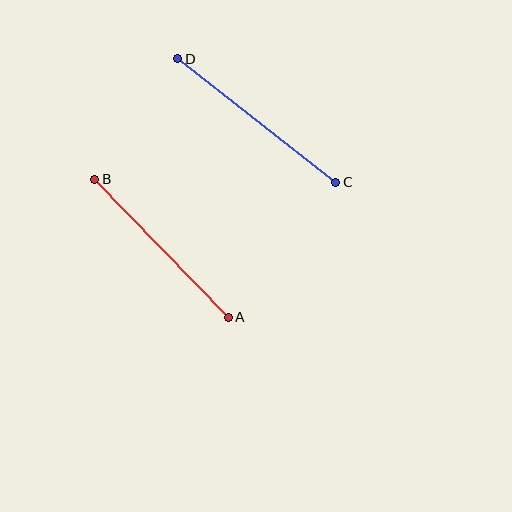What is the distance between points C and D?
The distance is approximately 201 pixels.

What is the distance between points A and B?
The distance is approximately 192 pixels.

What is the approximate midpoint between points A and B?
The midpoint is at approximately (161, 248) pixels.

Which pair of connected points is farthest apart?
Points C and D are farthest apart.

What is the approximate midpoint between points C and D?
The midpoint is at approximately (257, 121) pixels.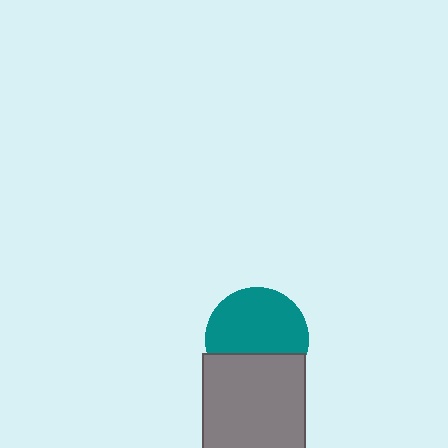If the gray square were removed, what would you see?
You would see the complete teal circle.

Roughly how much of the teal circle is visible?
Most of it is visible (roughly 67%).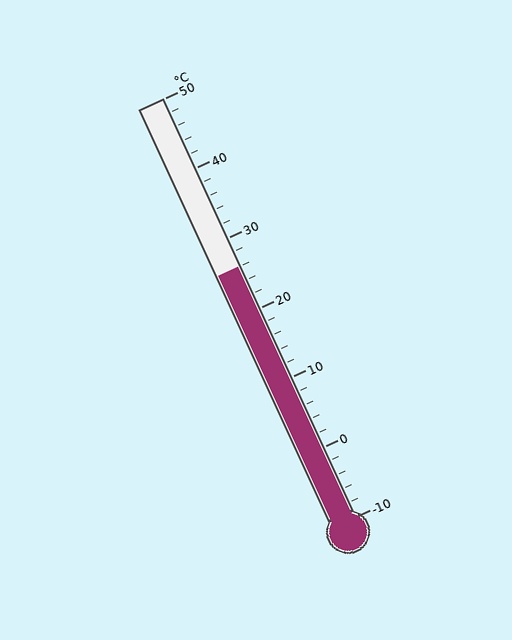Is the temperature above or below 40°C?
The temperature is below 40°C.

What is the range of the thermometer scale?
The thermometer scale ranges from -10°C to 50°C.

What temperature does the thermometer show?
The thermometer shows approximately 26°C.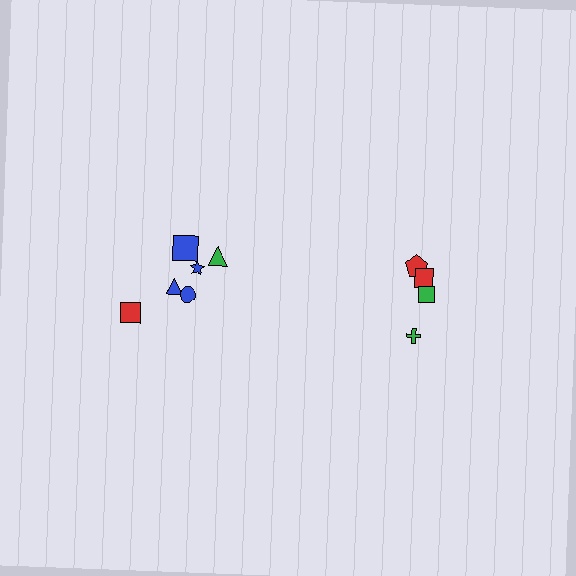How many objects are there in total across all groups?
There are 10 objects.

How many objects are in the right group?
There are 4 objects.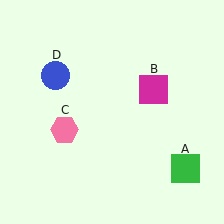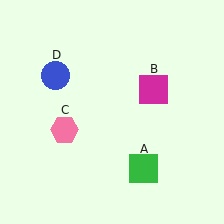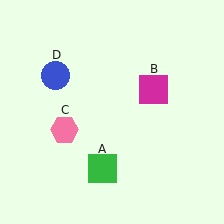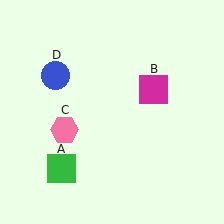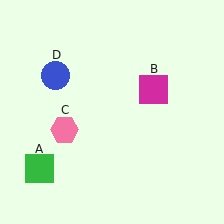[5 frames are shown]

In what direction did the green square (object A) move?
The green square (object A) moved left.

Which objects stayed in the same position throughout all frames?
Magenta square (object B) and pink hexagon (object C) and blue circle (object D) remained stationary.